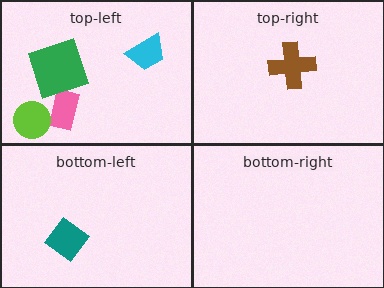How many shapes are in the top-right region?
1.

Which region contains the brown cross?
The top-right region.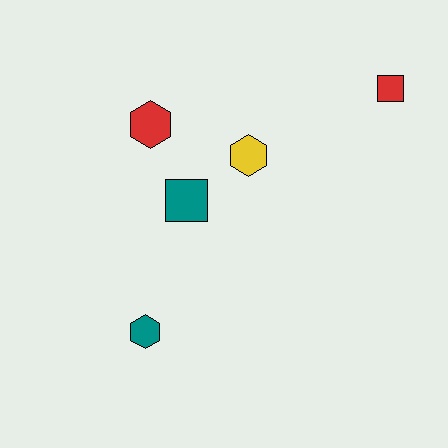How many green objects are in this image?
There are no green objects.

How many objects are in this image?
There are 5 objects.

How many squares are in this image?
There are 2 squares.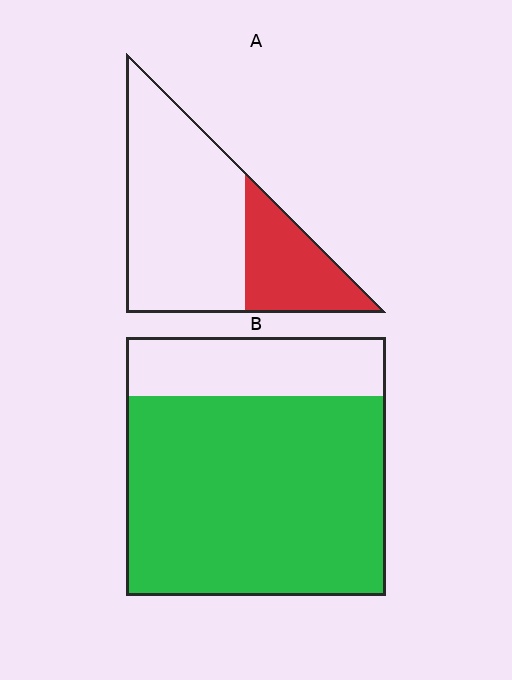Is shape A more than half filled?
No.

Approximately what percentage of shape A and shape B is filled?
A is approximately 30% and B is approximately 75%.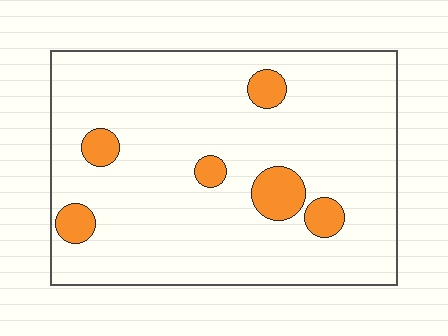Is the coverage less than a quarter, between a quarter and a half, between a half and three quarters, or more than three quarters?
Less than a quarter.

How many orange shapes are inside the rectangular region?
6.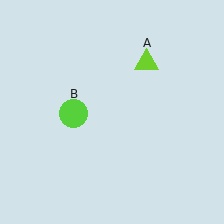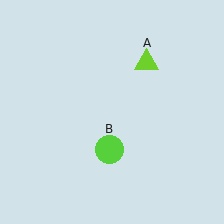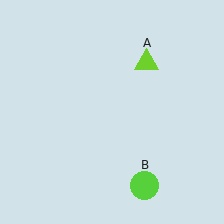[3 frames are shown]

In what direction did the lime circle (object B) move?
The lime circle (object B) moved down and to the right.